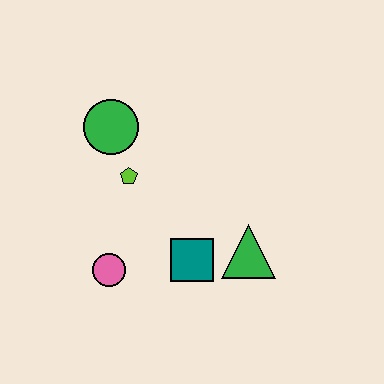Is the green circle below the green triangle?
No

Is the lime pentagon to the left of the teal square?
Yes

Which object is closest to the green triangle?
The teal square is closest to the green triangle.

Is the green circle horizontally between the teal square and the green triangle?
No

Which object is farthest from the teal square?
The green circle is farthest from the teal square.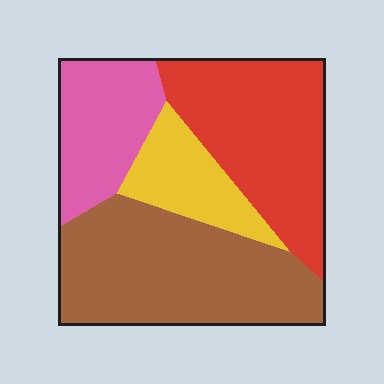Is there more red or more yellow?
Red.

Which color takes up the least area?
Yellow, at roughly 15%.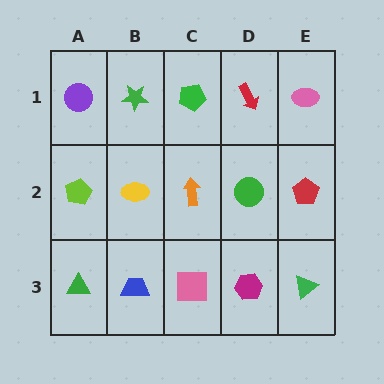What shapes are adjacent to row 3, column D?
A green circle (row 2, column D), a pink square (row 3, column C), a green triangle (row 3, column E).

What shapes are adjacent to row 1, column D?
A green circle (row 2, column D), a green pentagon (row 1, column C), a pink ellipse (row 1, column E).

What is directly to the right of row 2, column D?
A red pentagon.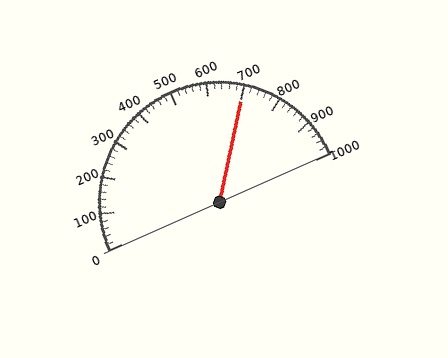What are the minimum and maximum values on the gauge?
The gauge ranges from 0 to 1000.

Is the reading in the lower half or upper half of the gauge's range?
The reading is in the upper half of the range (0 to 1000).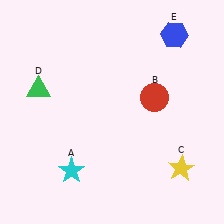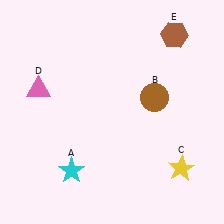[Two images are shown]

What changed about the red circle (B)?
In Image 1, B is red. In Image 2, it changed to brown.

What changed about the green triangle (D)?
In Image 1, D is green. In Image 2, it changed to pink.